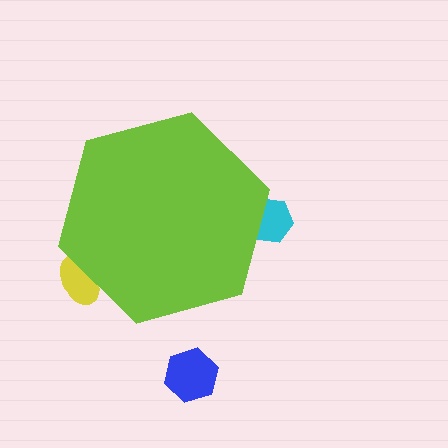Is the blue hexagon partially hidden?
No, the blue hexagon is fully visible.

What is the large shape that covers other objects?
A lime hexagon.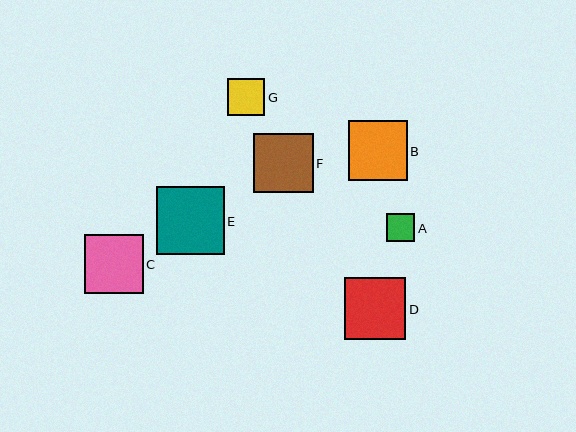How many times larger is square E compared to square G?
Square E is approximately 1.8 times the size of square G.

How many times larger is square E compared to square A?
Square E is approximately 2.4 times the size of square A.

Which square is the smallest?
Square A is the smallest with a size of approximately 28 pixels.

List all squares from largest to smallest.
From largest to smallest: E, D, F, B, C, G, A.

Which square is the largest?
Square E is the largest with a size of approximately 68 pixels.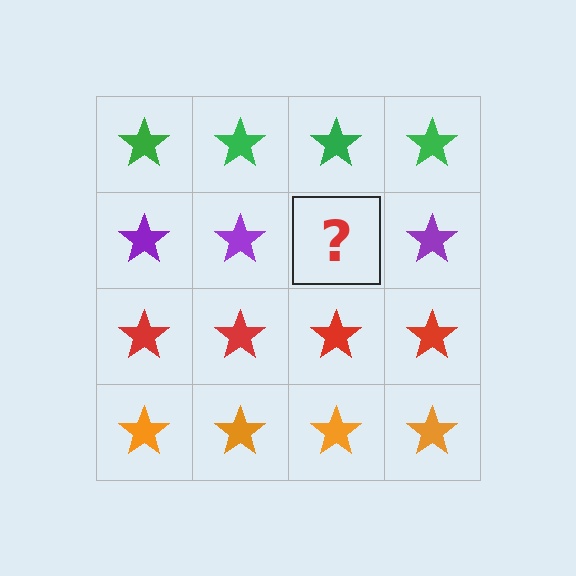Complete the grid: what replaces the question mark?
The question mark should be replaced with a purple star.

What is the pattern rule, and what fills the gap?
The rule is that each row has a consistent color. The gap should be filled with a purple star.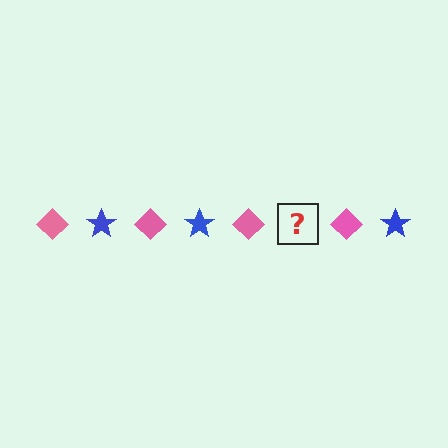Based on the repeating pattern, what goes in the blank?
The blank should be a blue star.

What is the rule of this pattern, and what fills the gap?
The rule is that the pattern alternates between pink diamond and blue star. The gap should be filled with a blue star.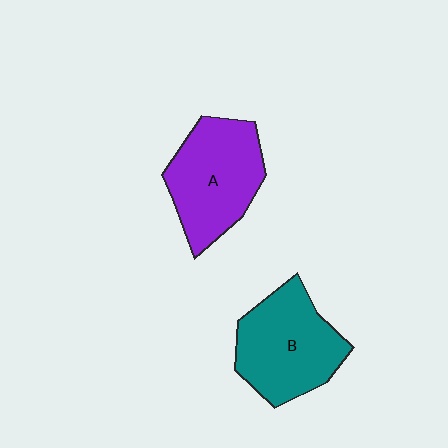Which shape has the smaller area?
Shape A (purple).